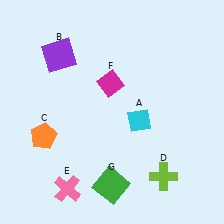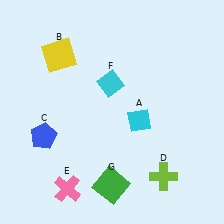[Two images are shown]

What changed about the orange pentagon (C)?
In Image 1, C is orange. In Image 2, it changed to blue.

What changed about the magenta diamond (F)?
In Image 1, F is magenta. In Image 2, it changed to cyan.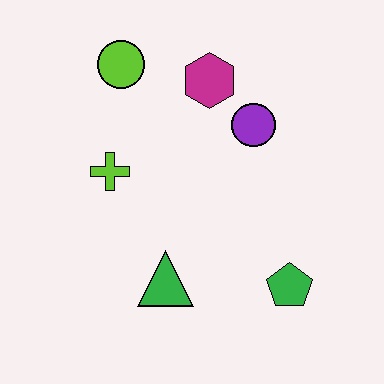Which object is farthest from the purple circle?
The green triangle is farthest from the purple circle.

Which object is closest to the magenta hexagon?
The purple circle is closest to the magenta hexagon.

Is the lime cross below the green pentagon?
No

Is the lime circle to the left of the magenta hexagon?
Yes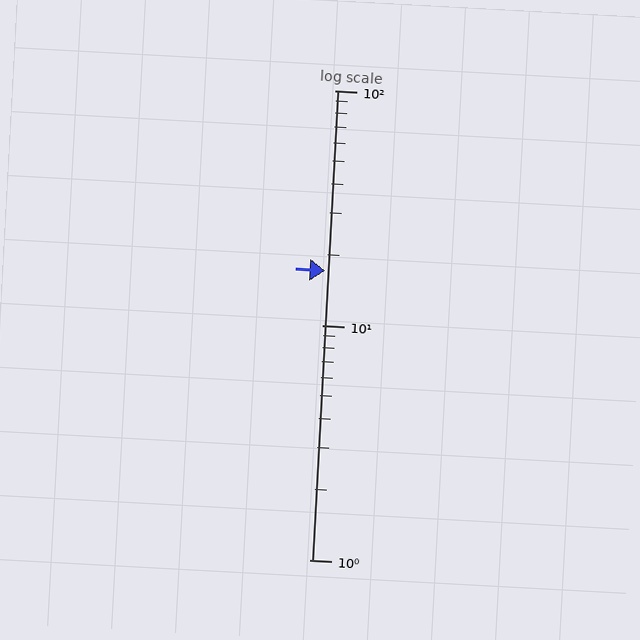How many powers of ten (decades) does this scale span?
The scale spans 2 decades, from 1 to 100.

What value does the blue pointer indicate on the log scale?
The pointer indicates approximately 17.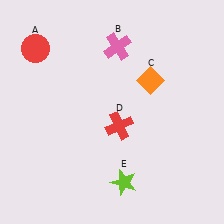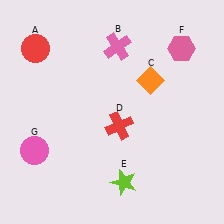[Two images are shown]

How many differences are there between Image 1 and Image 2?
There are 2 differences between the two images.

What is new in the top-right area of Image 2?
A pink hexagon (F) was added in the top-right area of Image 2.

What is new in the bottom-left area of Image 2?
A pink circle (G) was added in the bottom-left area of Image 2.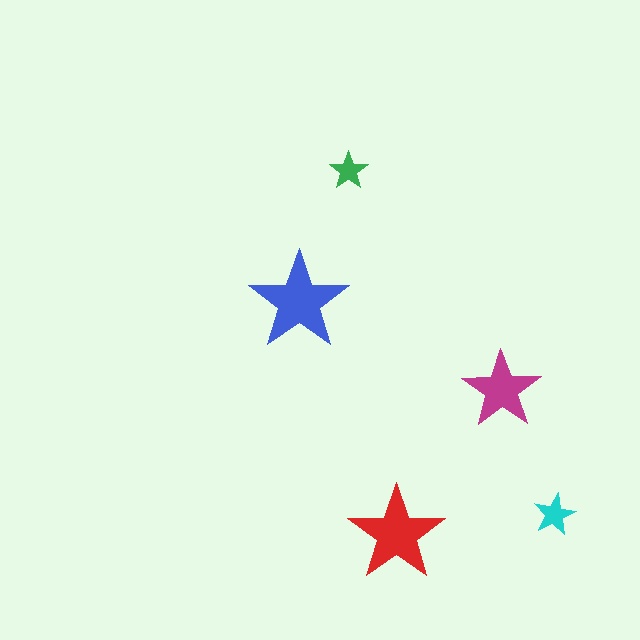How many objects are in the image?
There are 5 objects in the image.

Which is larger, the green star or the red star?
The red one.